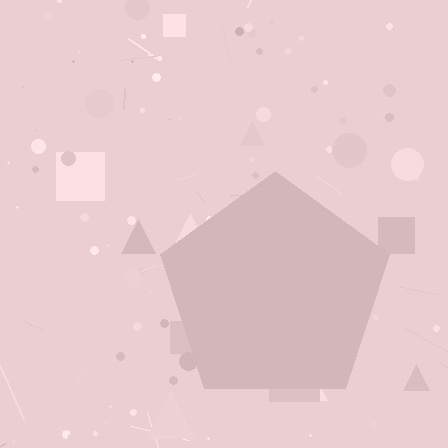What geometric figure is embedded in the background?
A pentagon is embedded in the background.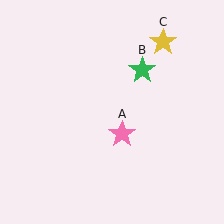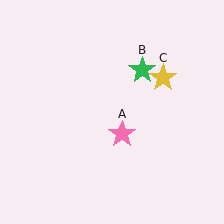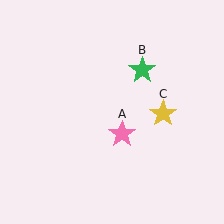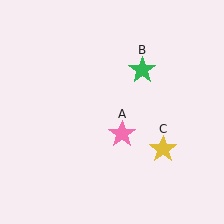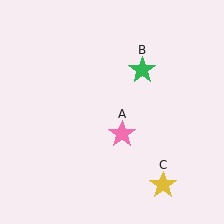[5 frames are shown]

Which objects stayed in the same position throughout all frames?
Pink star (object A) and green star (object B) remained stationary.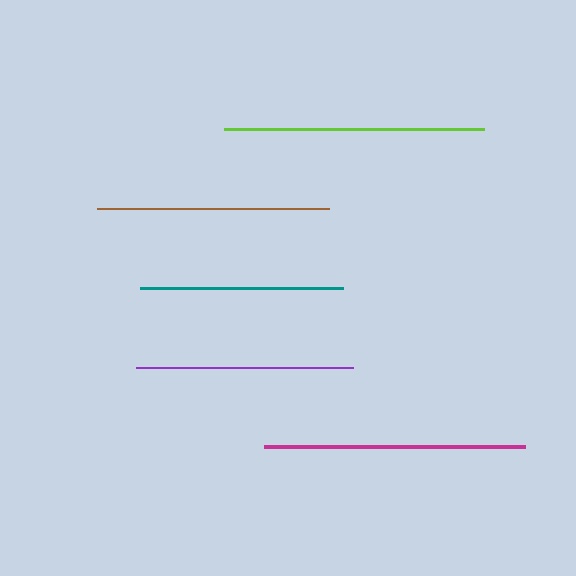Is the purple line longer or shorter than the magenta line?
The magenta line is longer than the purple line.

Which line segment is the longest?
The magenta line is the longest at approximately 262 pixels.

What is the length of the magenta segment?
The magenta segment is approximately 262 pixels long.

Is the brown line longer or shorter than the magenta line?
The magenta line is longer than the brown line.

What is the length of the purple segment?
The purple segment is approximately 217 pixels long.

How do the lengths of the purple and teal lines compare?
The purple and teal lines are approximately the same length.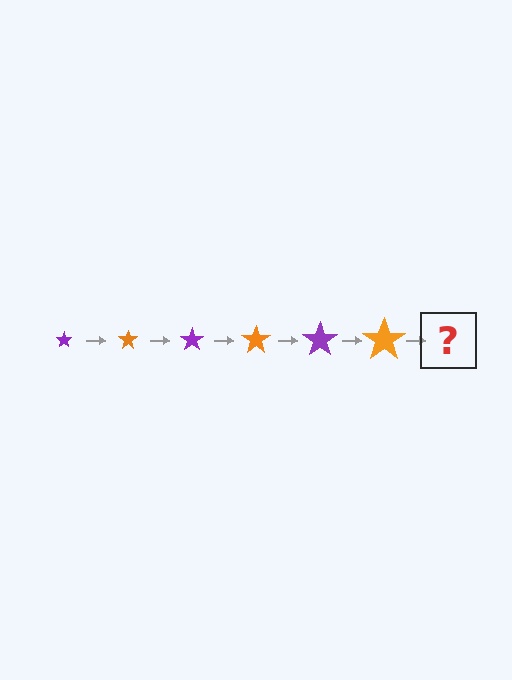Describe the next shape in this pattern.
It should be a purple star, larger than the previous one.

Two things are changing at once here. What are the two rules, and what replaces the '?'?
The two rules are that the star grows larger each step and the color cycles through purple and orange. The '?' should be a purple star, larger than the previous one.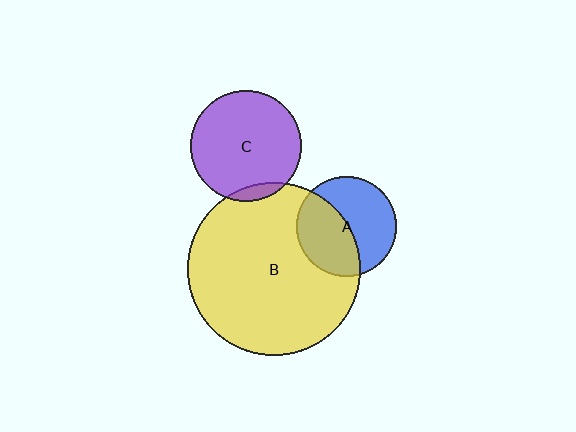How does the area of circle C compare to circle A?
Approximately 1.2 times.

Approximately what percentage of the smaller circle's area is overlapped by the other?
Approximately 45%.